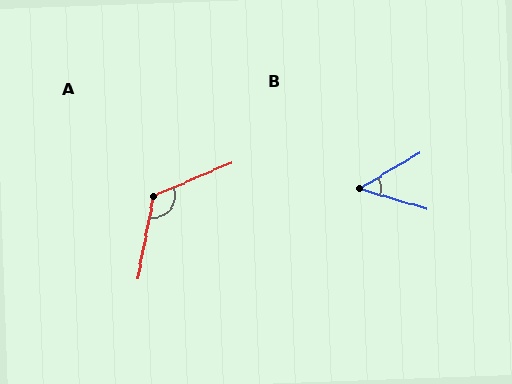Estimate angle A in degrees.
Approximately 123 degrees.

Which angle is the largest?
A, at approximately 123 degrees.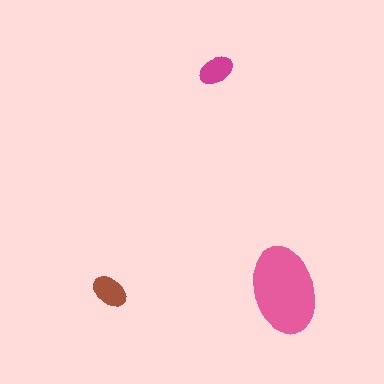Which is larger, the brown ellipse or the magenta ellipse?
The brown one.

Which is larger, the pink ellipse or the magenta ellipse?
The pink one.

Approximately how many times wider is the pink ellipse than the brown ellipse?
About 2.5 times wider.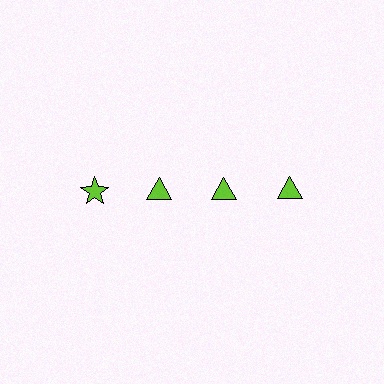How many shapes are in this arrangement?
There are 4 shapes arranged in a grid pattern.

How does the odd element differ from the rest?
It has a different shape: star instead of triangle.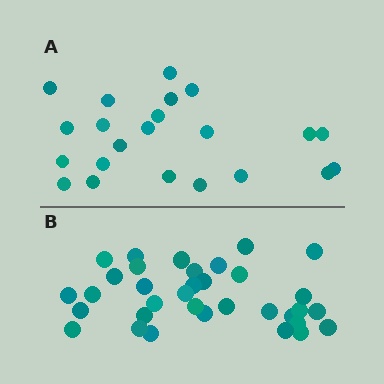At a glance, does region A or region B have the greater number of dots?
Region B (the bottom region) has more dots.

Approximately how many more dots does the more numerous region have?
Region B has roughly 12 or so more dots than region A.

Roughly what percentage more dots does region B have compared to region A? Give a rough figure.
About 55% more.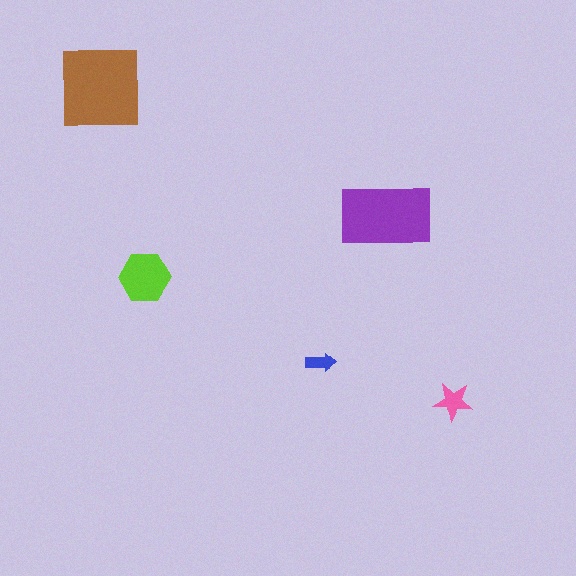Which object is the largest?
The brown square.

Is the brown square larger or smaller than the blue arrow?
Larger.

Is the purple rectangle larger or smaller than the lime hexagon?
Larger.